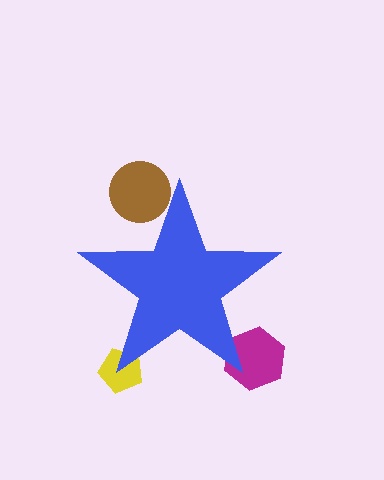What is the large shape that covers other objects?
A blue star.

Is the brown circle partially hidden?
Yes, the brown circle is partially hidden behind the blue star.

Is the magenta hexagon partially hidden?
Yes, the magenta hexagon is partially hidden behind the blue star.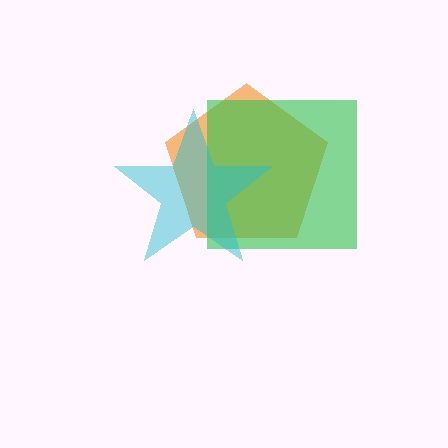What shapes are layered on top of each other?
The layered shapes are: an orange pentagon, a green square, a cyan star.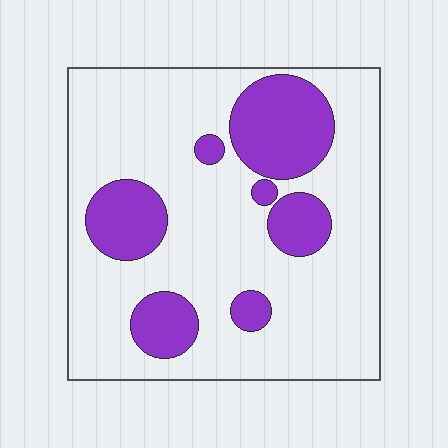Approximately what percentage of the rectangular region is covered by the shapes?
Approximately 25%.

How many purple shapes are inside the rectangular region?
7.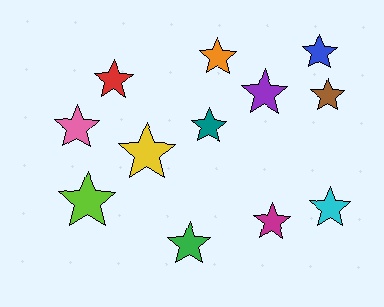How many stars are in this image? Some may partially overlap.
There are 12 stars.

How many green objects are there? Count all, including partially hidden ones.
There is 1 green object.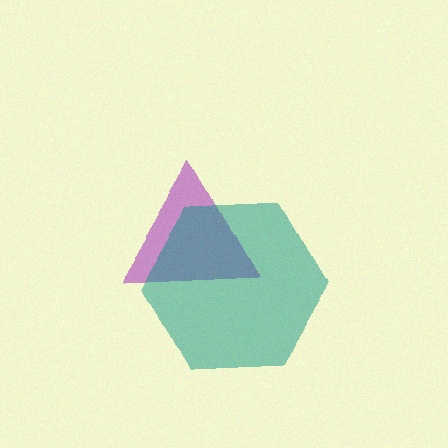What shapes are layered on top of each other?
The layered shapes are: a purple triangle, a teal hexagon.